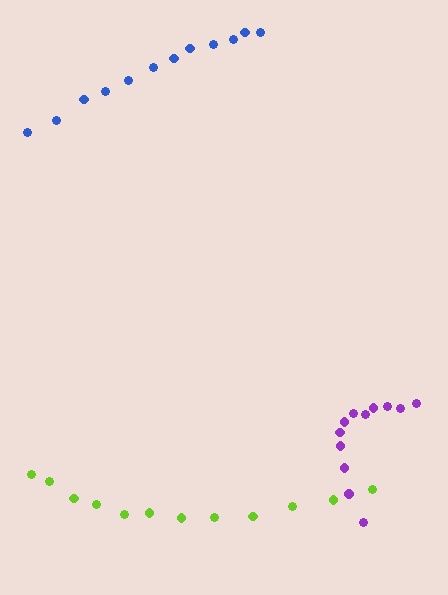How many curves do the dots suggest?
There are 3 distinct paths.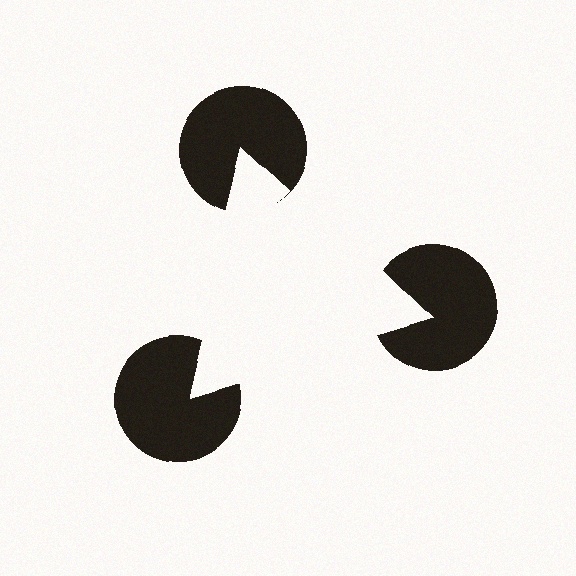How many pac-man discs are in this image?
There are 3 — one at each vertex of the illusory triangle.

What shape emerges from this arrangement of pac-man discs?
An illusory triangle — its edges are inferred from the aligned wedge cuts in the pac-man discs, not physically drawn.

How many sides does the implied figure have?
3 sides.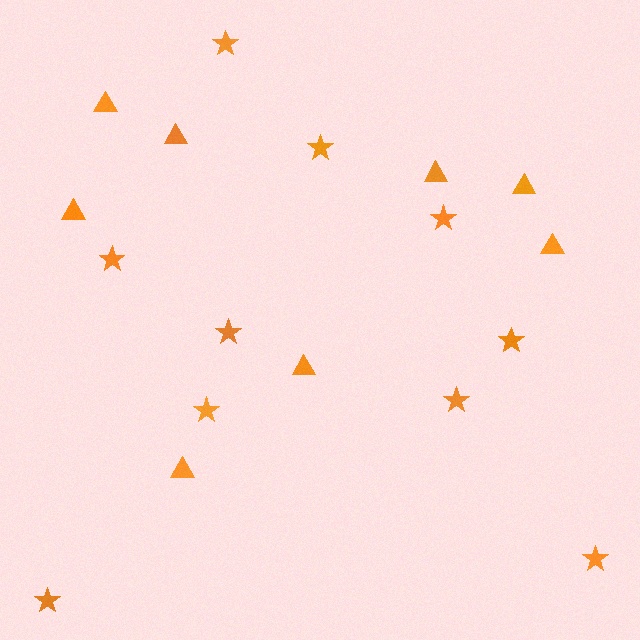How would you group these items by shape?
There are 2 groups: one group of stars (10) and one group of triangles (8).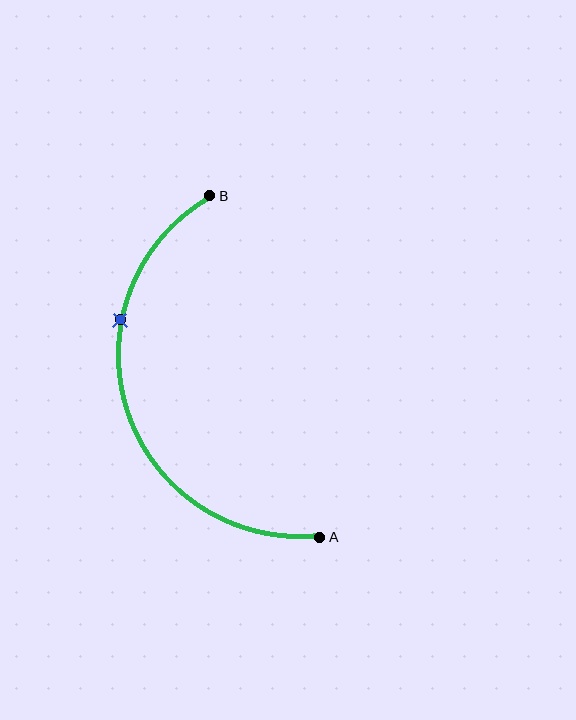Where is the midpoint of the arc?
The arc midpoint is the point on the curve farthest from the straight line joining A and B. It sits to the left of that line.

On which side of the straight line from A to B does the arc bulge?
The arc bulges to the left of the straight line connecting A and B.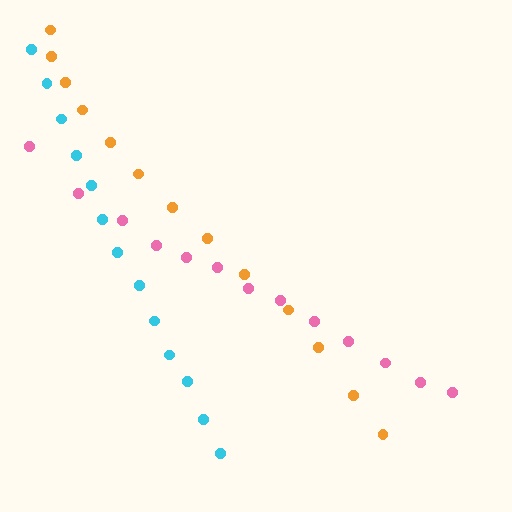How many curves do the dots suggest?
There are 3 distinct paths.